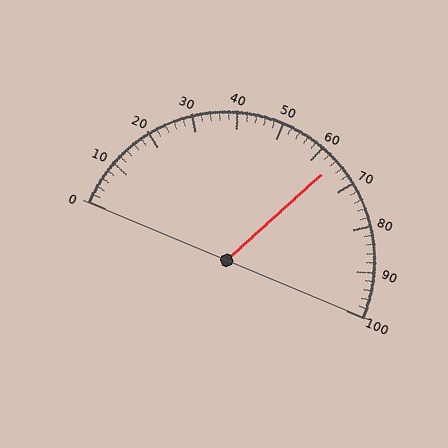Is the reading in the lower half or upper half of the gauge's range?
The reading is in the upper half of the range (0 to 100).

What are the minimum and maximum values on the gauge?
The gauge ranges from 0 to 100.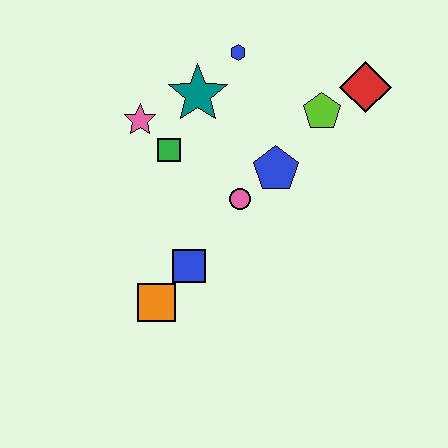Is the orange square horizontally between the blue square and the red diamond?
No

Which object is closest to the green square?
The pink star is closest to the green square.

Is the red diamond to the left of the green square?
No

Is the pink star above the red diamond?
No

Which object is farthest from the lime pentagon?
The orange square is farthest from the lime pentagon.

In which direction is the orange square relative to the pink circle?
The orange square is below the pink circle.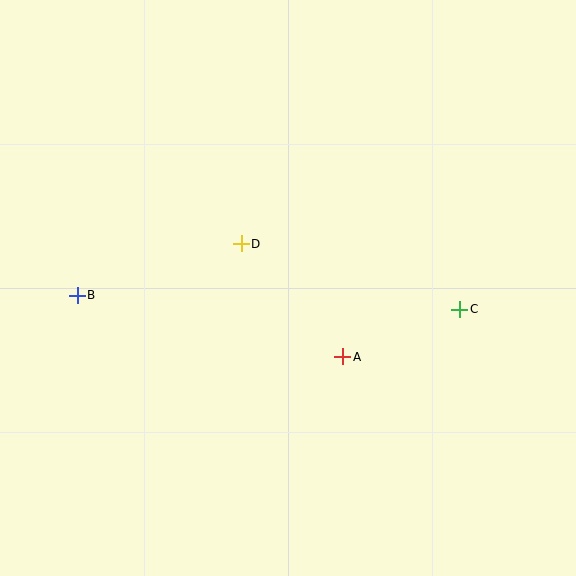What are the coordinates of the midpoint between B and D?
The midpoint between B and D is at (159, 269).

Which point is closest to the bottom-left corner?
Point B is closest to the bottom-left corner.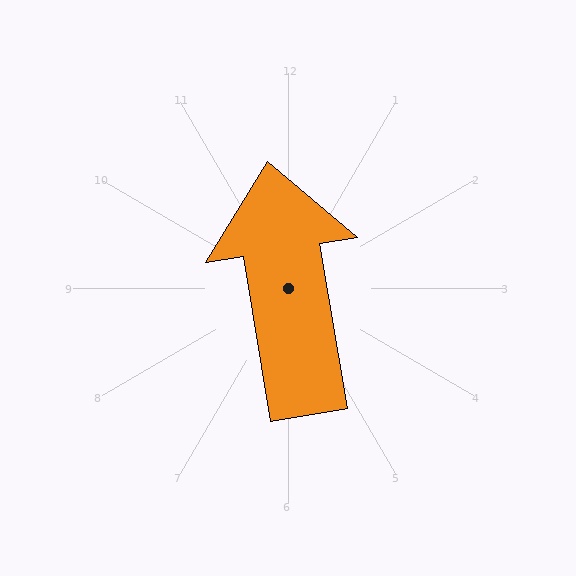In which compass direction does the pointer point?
North.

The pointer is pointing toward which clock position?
Roughly 12 o'clock.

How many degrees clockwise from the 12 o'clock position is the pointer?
Approximately 351 degrees.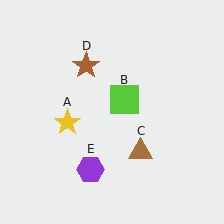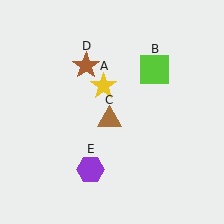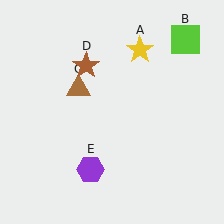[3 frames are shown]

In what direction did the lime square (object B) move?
The lime square (object B) moved up and to the right.